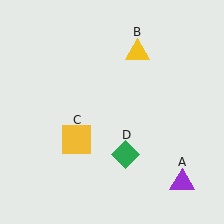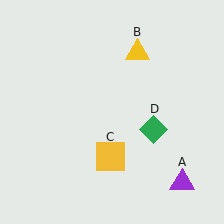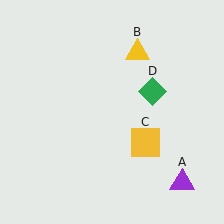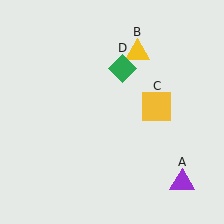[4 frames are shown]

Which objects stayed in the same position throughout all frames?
Purple triangle (object A) and yellow triangle (object B) remained stationary.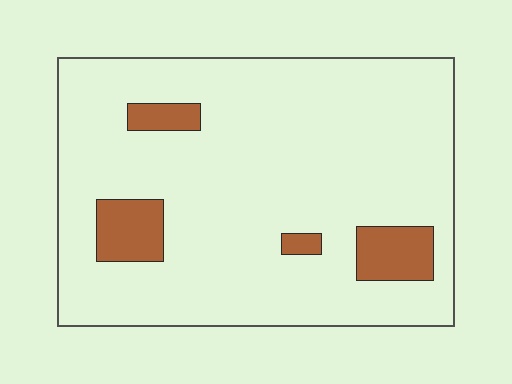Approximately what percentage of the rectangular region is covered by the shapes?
Approximately 10%.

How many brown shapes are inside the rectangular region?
4.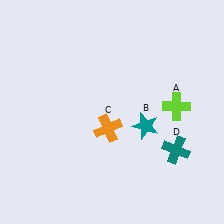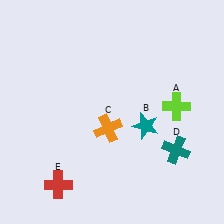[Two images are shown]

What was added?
A red cross (E) was added in Image 2.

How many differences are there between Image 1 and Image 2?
There is 1 difference between the two images.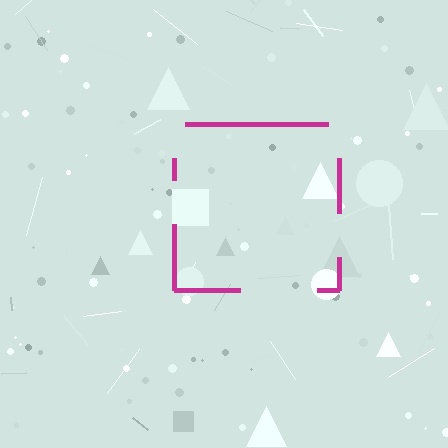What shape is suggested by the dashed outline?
The dashed outline suggests a square.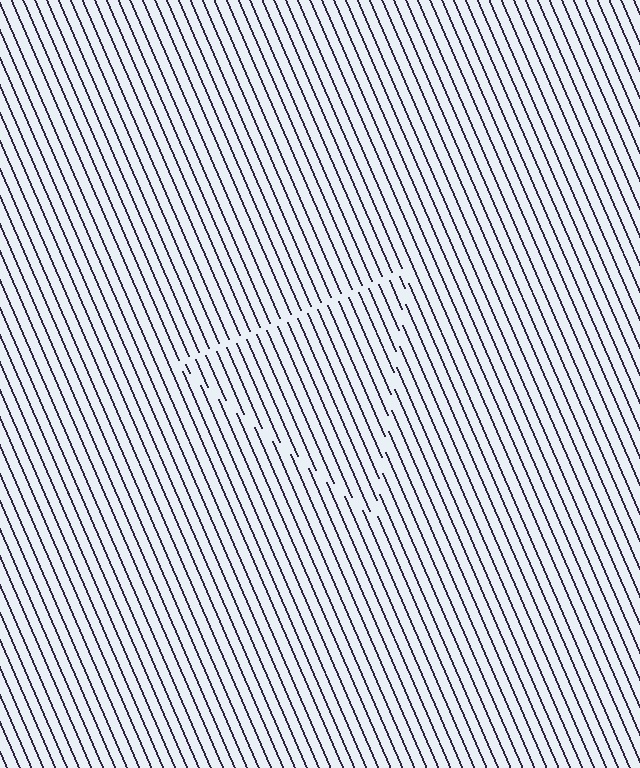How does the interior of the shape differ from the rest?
The interior of the shape contains the same grating, shifted by half a period — the contour is defined by the phase discontinuity where line-ends from the inner and outer gratings abut.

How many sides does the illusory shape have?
3 sides — the line-ends trace a triangle.